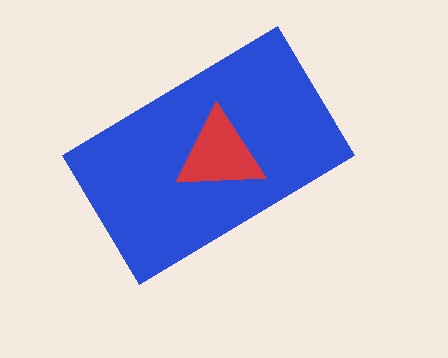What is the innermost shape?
The red triangle.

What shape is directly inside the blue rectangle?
The red triangle.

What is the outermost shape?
The blue rectangle.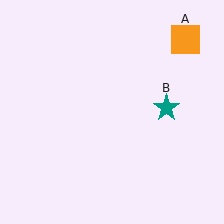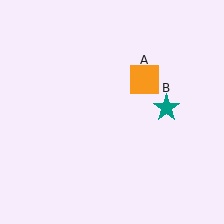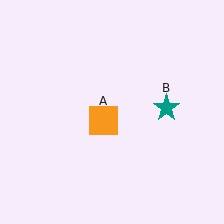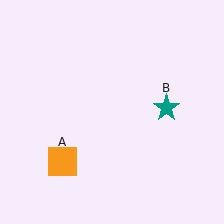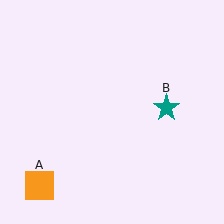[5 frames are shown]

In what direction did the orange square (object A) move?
The orange square (object A) moved down and to the left.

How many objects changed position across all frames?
1 object changed position: orange square (object A).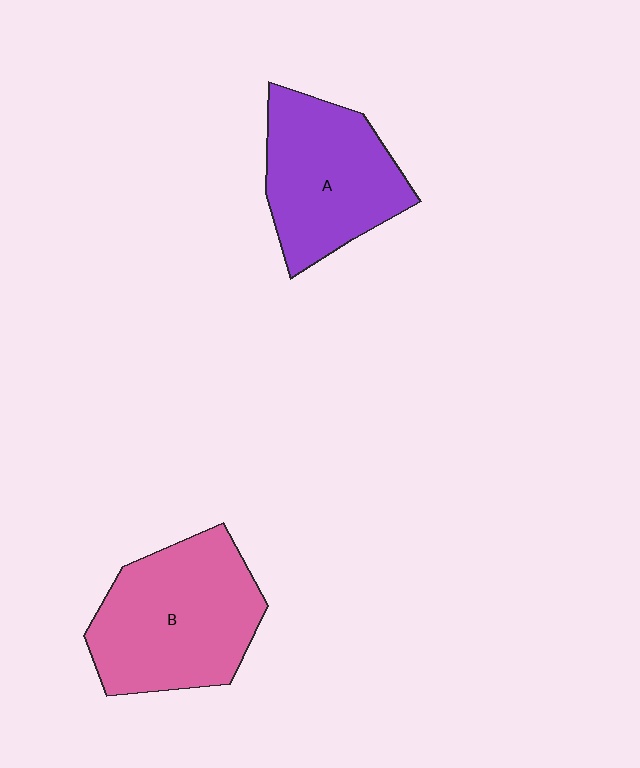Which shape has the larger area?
Shape B (pink).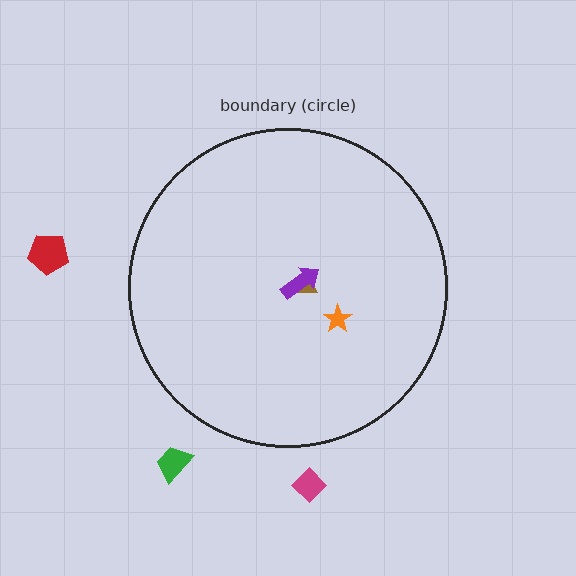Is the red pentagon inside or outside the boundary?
Outside.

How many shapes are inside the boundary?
3 inside, 3 outside.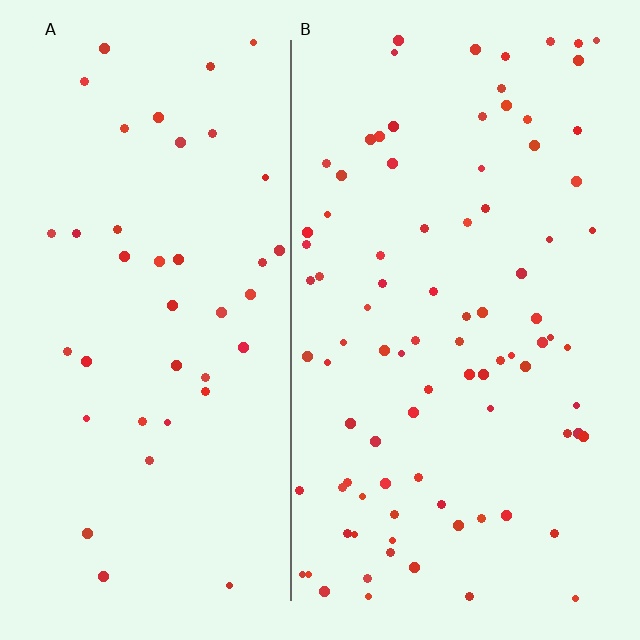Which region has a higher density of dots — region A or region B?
B (the right).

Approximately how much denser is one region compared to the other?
Approximately 2.1× — region B over region A.